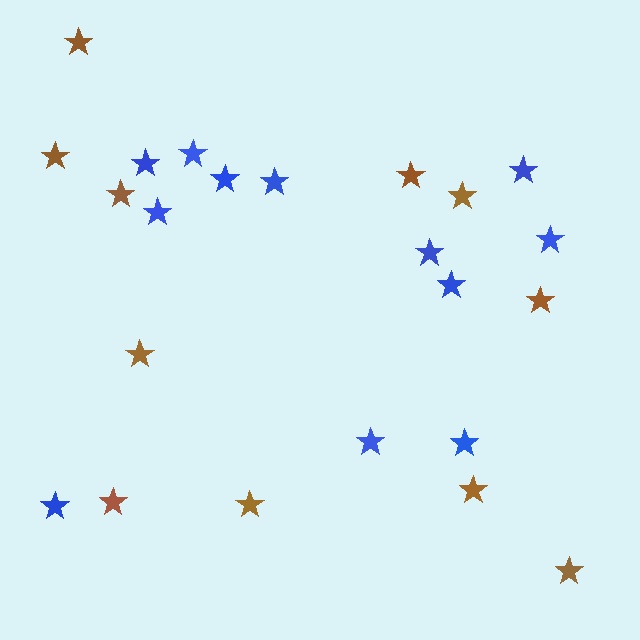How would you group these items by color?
There are 2 groups: one group of brown stars (11) and one group of blue stars (12).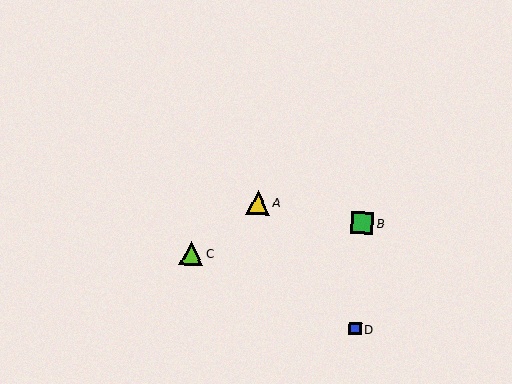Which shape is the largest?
The lime triangle (labeled C) is the largest.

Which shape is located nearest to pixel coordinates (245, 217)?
The yellow triangle (labeled A) at (258, 203) is nearest to that location.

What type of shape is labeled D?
Shape D is a blue square.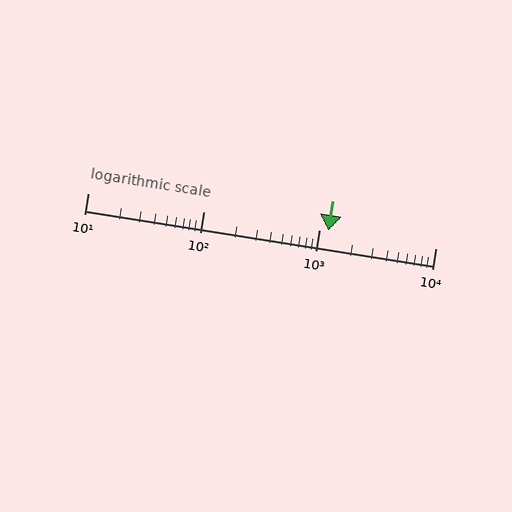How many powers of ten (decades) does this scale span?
The scale spans 3 decades, from 10 to 10000.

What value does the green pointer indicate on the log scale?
The pointer indicates approximately 1200.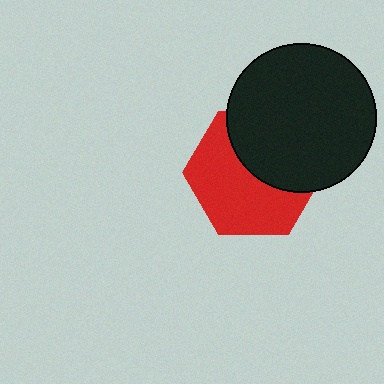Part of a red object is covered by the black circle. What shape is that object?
It is a hexagon.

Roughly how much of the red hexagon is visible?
About half of it is visible (roughly 57%).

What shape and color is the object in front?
The object in front is a black circle.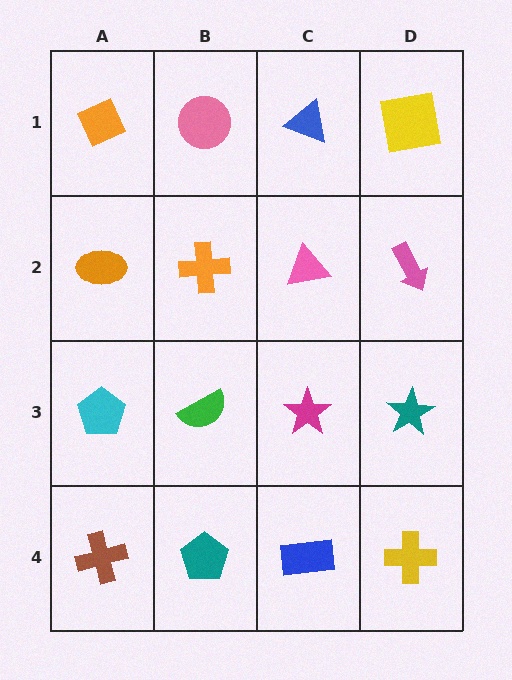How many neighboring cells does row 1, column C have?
3.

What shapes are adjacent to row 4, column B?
A green semicircle (row 3, column B), a brown cross (row 4, column A), a blue rectangle (row 4, column C).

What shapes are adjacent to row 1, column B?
An orange cross (row 2, column B), an orange diamond (row 1, column A), a blue triangle (row 1, column C).